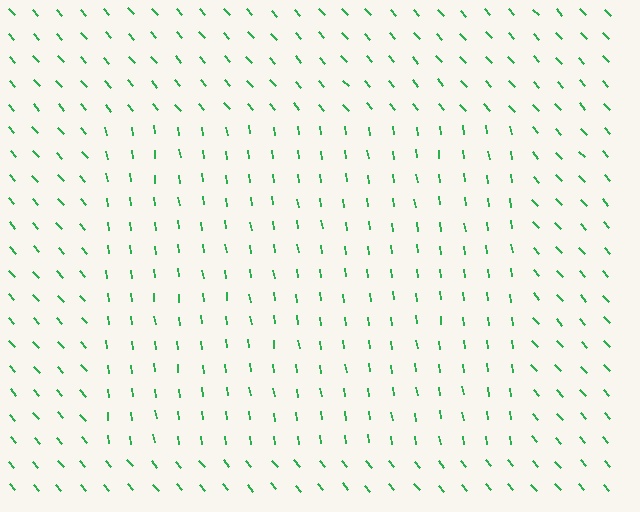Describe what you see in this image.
The image is filled with small green line segments. A rectangle region in the image has lines oriented differently from the surrounding lines, creating a visible texture boundary.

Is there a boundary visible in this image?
Yes, there is a texture boundary formed by a change in line orientation.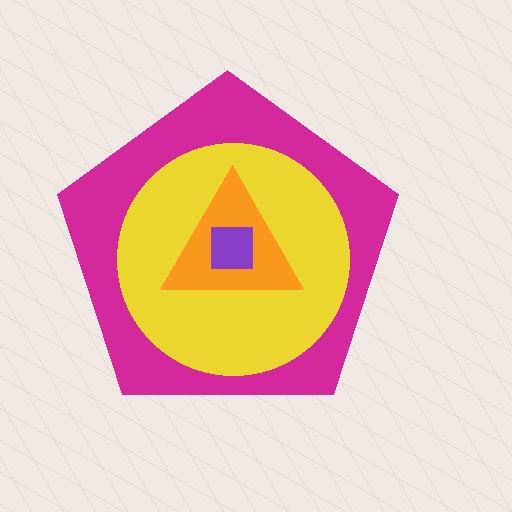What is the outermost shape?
The magenta pentagon.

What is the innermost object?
The purple square.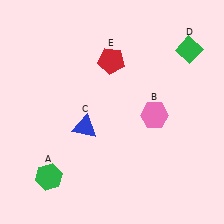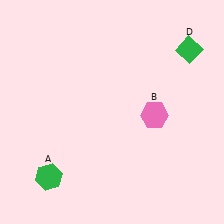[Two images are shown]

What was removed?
The blue triangle (C), the red pentagon (E) were removed in Image 2.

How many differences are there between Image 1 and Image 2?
There are 2 differences between the two images.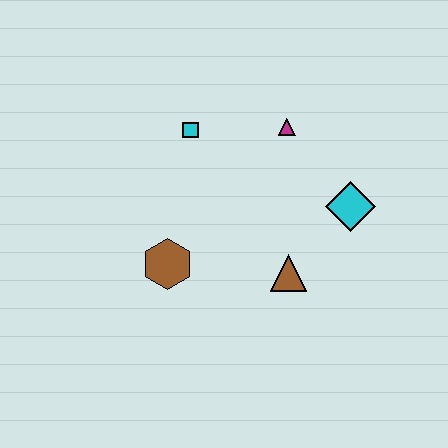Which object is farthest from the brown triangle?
The cyan square is farthest from the brown triangle.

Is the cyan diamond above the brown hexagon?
Yes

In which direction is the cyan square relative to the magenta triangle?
The cyan square is to the left of the magenta triangle.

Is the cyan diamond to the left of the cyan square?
No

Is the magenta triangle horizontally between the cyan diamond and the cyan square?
Yes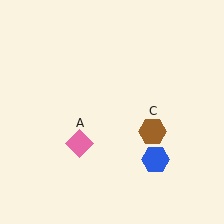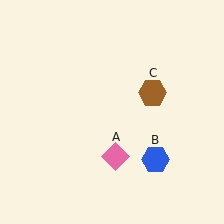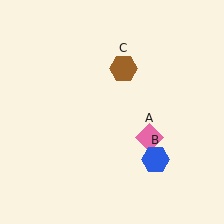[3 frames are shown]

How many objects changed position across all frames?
2 objects changed position: pink diamond (object A), brown hexagon (object C).